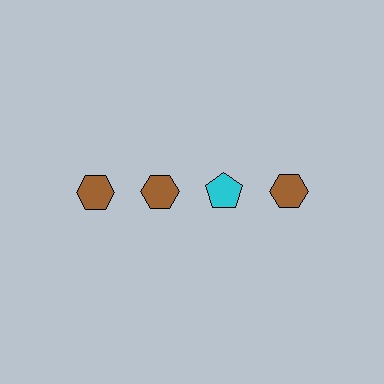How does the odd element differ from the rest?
It differs in both color (cyan instead of brown) and shape (pentagon instead of hexagon).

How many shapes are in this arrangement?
There are 4 shapes arranged in a grid pattern.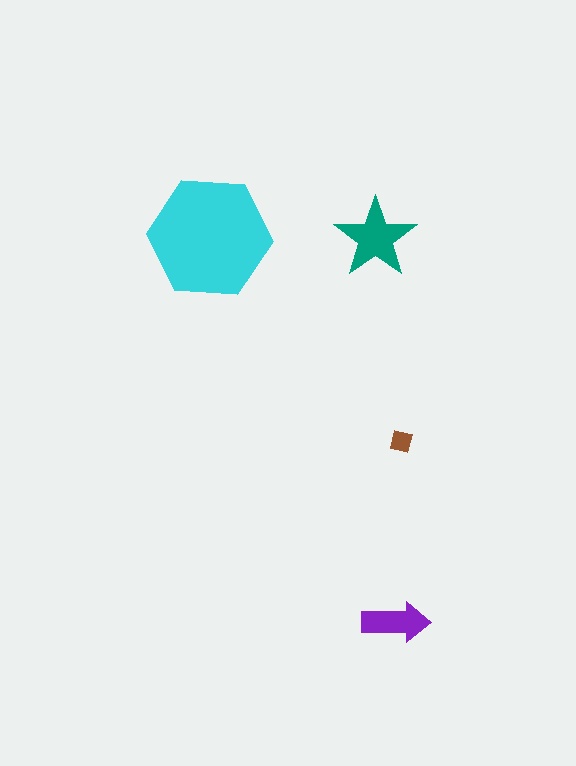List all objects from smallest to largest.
The brown square, the purple arrow, the teal star, the cyan hexagon.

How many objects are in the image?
There are 4 objects in the image.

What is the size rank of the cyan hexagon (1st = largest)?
1st.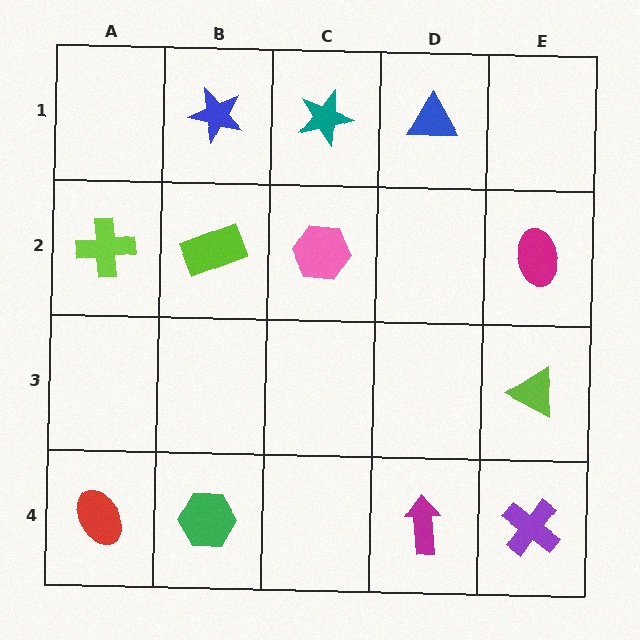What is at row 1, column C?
A teal star.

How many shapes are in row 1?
3 shapes.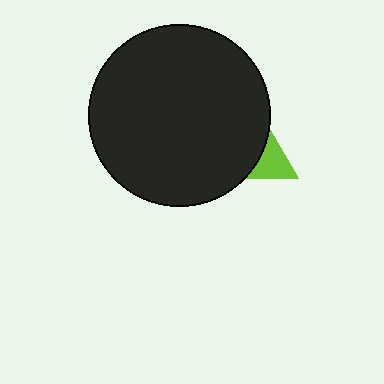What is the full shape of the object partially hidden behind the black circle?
The partially hidden object is a lime triangle.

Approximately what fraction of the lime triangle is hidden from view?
Roughly 68% of the lime triangle is hidden behind the black circle.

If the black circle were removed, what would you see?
You would see the complete lime triangle.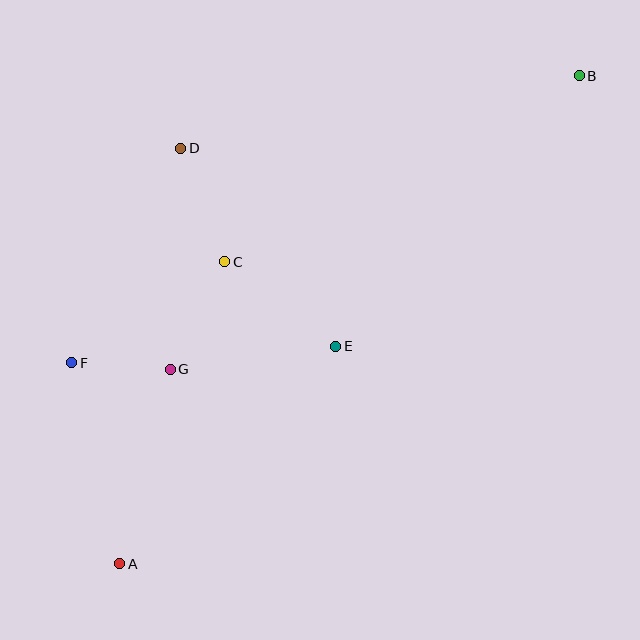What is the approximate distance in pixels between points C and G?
The distance between C and G is approximately 120 pixels.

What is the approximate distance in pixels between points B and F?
The distance between B and F is approximately 583 pixels.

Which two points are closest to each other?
Points F and G are closest to each other.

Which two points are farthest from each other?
Points A and B are farthest from each other.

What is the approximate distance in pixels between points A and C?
The distance between A and C is approximately 320 pixels.